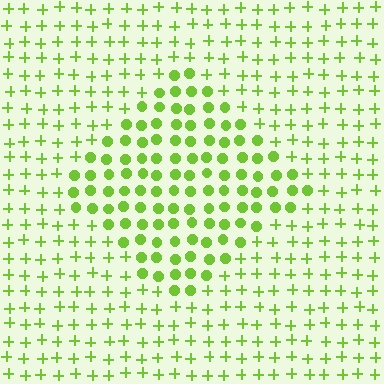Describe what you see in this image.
The image is filled with small lime elements arranged in a uniform grid. A diamond-shaped region contains circles, while the surrounding area contains plus signs. The boundary is defined purely by the change in element shape.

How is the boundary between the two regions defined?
The boundary is defined by a change in element shape: circles inside vs. plus signs outside. All elements share the same color and spacing.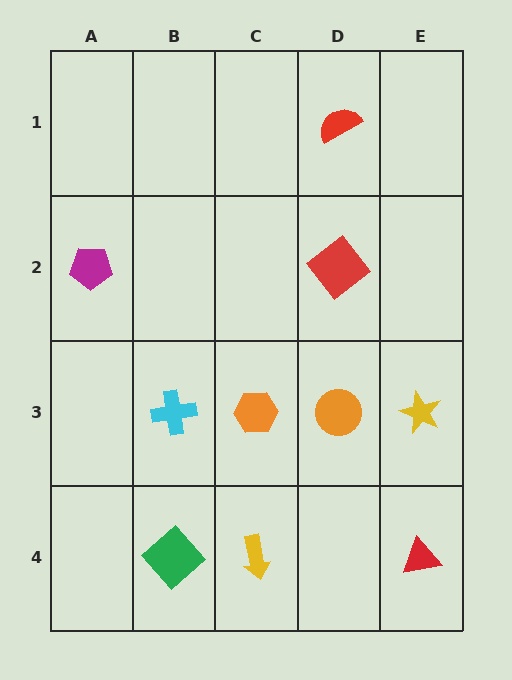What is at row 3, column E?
A yellow star.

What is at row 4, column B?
A green diamond.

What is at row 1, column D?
A red semicircle.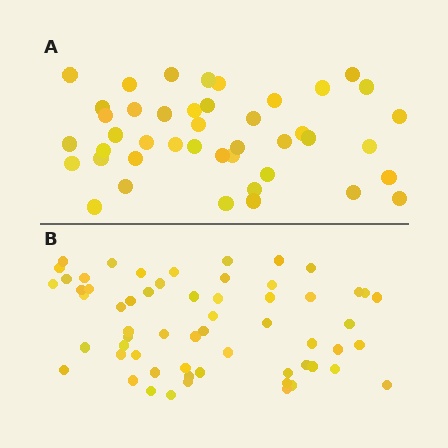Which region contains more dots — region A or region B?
Region B (the bottom region) has more dots.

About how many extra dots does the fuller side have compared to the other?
Region B has approximately 15 more dots than region A.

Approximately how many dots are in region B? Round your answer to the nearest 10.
About 60 dots.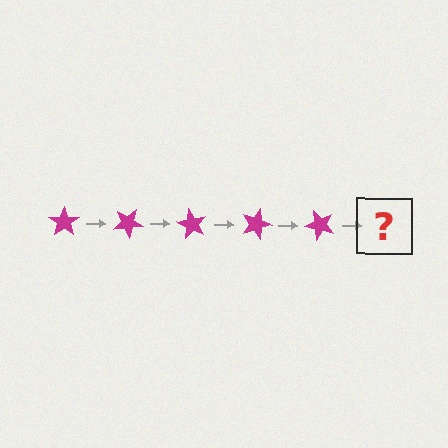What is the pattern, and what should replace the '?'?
The pattern is that the star rotates 30 degrees each step. The '?' should be a magenta star rotated 150 degrees.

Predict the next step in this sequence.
The next step is a magenta star rotated 150 degrees.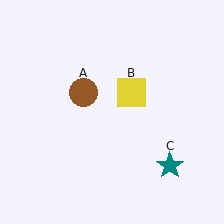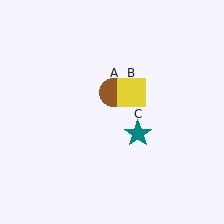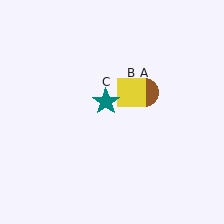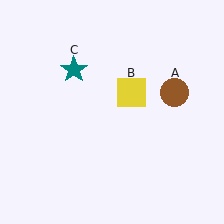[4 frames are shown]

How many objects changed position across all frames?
2 objects changed position: brown circle (object A), teal star (object C).